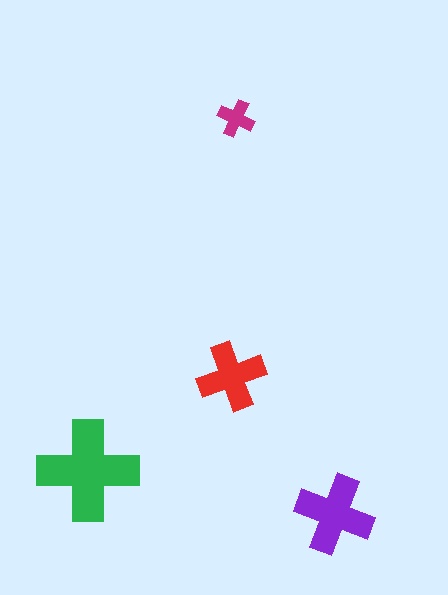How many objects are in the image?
There are 4 objects in the image.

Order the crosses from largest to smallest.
the green one, the purple one, the red one, the magenta one.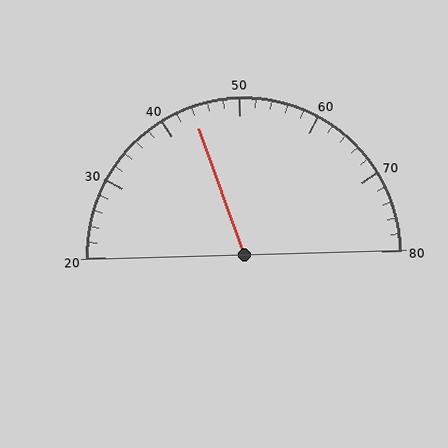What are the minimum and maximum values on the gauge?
The gauge ranges from 20 to 80.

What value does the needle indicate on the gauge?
The needle indicates approximately 44.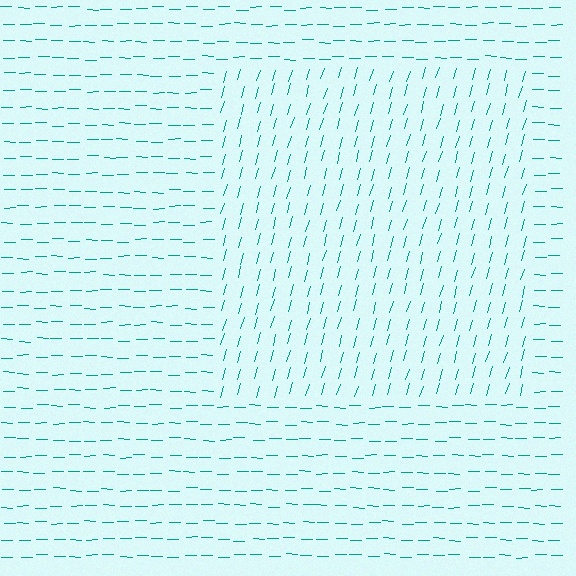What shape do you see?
I see a rectangle.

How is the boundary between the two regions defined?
The boundary is defined purely by a change in line orientation (approximately 74 degrees difference). All lines are the same color and thickness.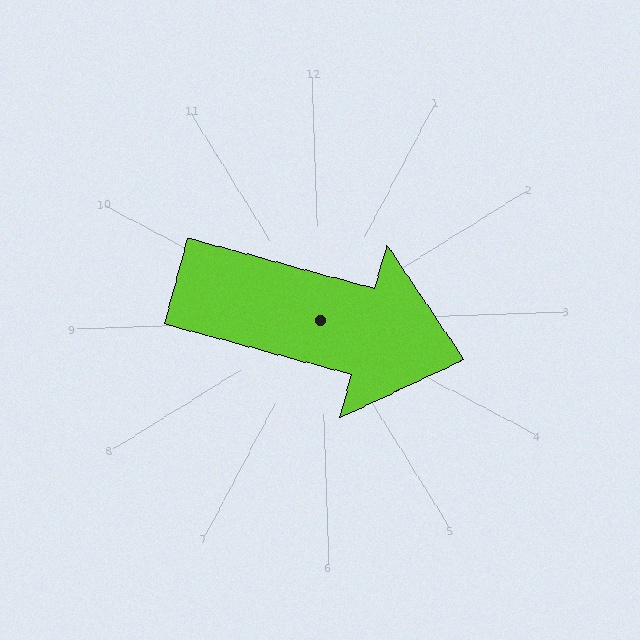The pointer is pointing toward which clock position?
Roughly 4 o'clock.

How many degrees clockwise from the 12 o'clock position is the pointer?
Approximately 107 degrees.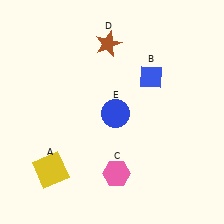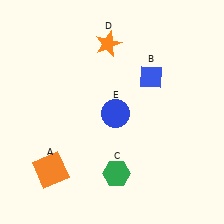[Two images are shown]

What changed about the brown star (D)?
In Image 1, D is brown. In Image 2, it changed to orange.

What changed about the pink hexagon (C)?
In Image 1, C is pink. In Image 2, it changed to green.